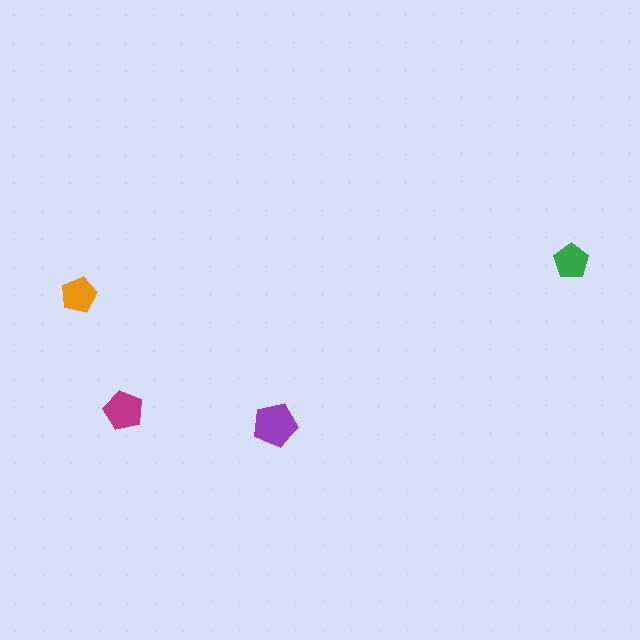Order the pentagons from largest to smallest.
the purple one, the magenta one, the orange one, the green one.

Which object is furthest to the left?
The orange pentagon is leftmost.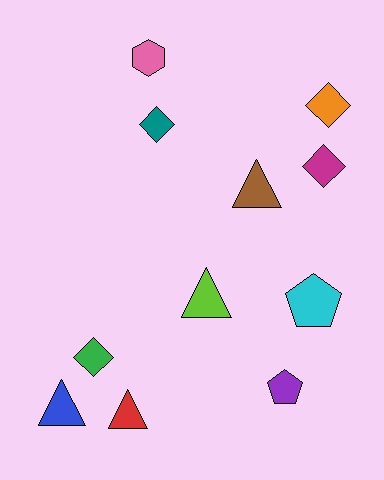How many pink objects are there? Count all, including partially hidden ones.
There is 1 pink object.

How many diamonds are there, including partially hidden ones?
There are 4 diamonds.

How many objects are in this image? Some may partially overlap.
There are 11 objects.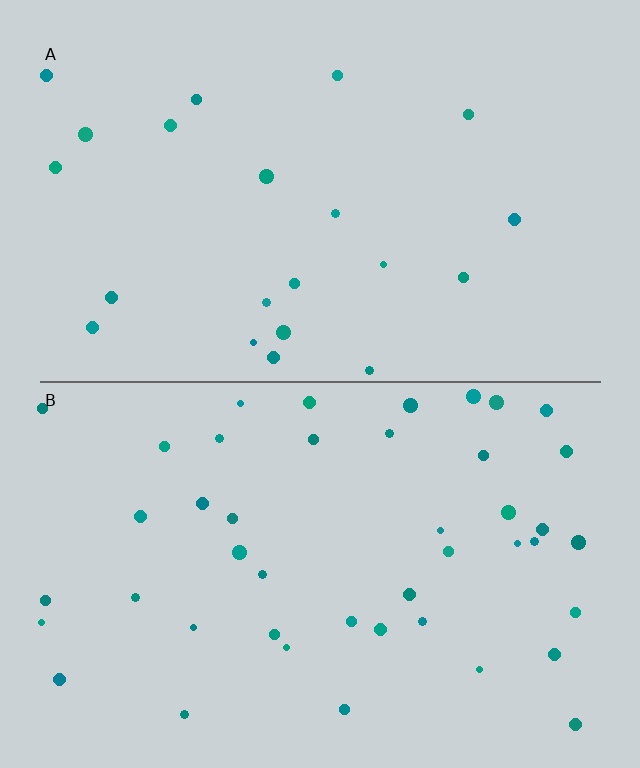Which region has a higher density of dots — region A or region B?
B (the bottom).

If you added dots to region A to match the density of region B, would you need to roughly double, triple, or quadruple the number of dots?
Approximately double.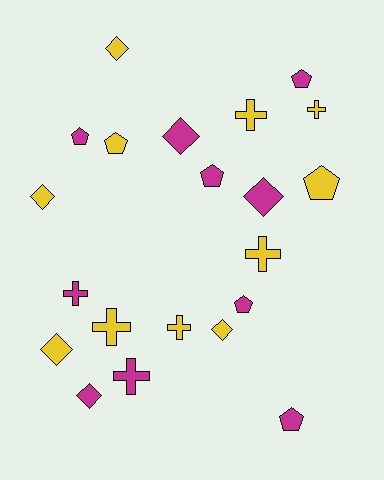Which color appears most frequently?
Yellow, with 11 objects.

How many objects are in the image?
There are 21 objects.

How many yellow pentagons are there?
There are 2 yellow pentagons.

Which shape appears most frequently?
Diamond, with 7 objects.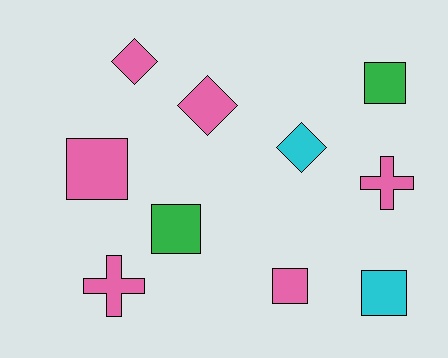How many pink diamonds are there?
There are 2 pink diamonds.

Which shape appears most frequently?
Square, with 5 objects.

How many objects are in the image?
There are 10 objects.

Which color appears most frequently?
Pink, with 6 objects.